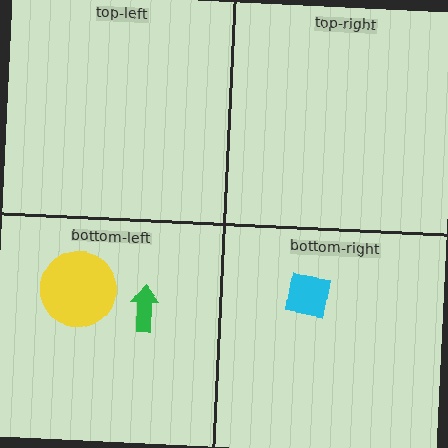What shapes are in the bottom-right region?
The cyan square.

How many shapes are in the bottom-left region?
2.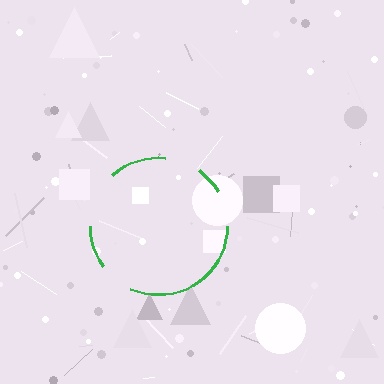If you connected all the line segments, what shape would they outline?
They would outline a circle.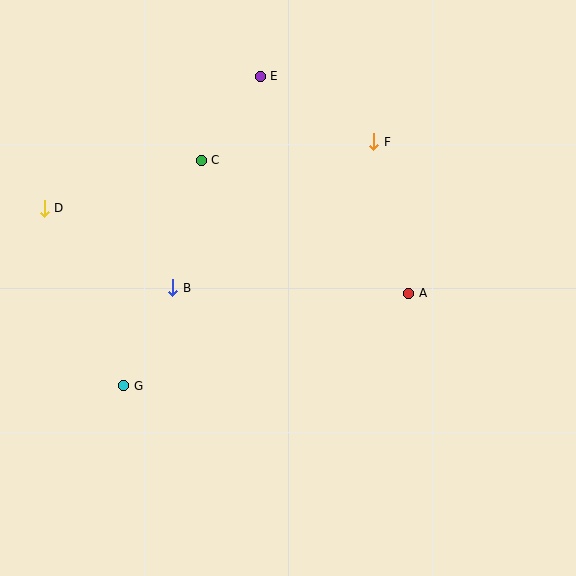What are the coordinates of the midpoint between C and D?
The midpoint between C and D is at (123, 184).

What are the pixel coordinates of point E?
Point E is at (260, 76).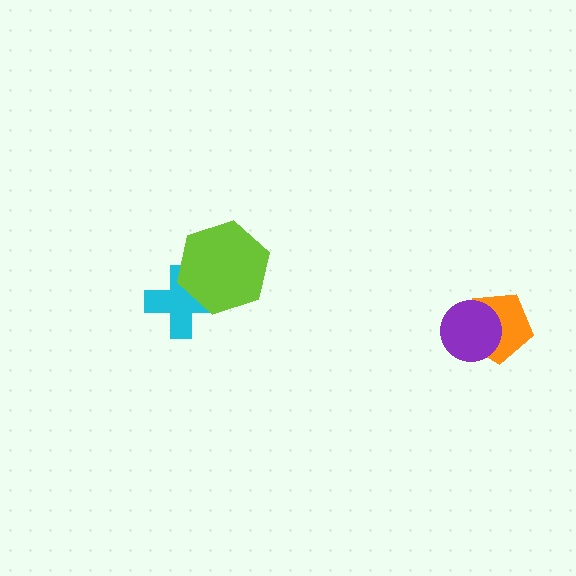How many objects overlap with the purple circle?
1 object overlaps with the purple circle.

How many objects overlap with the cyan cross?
1 object overlaps with the cyan cross.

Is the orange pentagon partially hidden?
Yes, it is partially covered by another shape.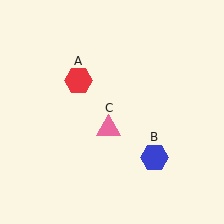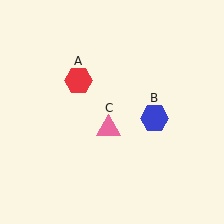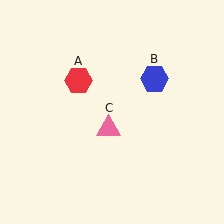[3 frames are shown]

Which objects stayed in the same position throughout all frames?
Red hexagon (object A) and pink triangle (object C) remained stationary.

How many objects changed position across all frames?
1 object changed position: blue hexagon (object B).